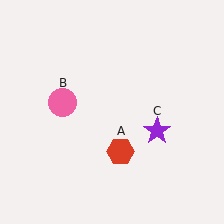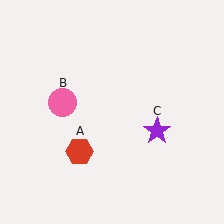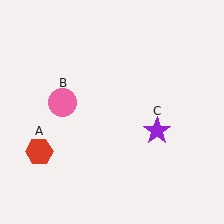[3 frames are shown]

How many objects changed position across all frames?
1 object changed position: red hexagon (object A).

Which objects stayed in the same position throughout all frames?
Pink circle (object B) and purple star (object C) remained stationary.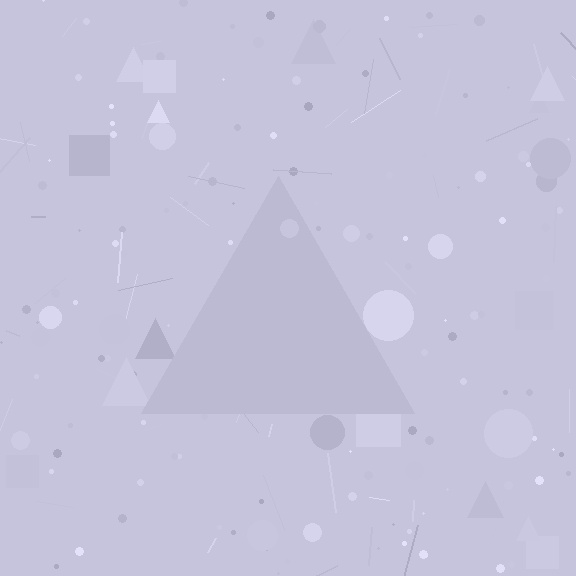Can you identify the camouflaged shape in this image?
The camouflaged shape is a triangle.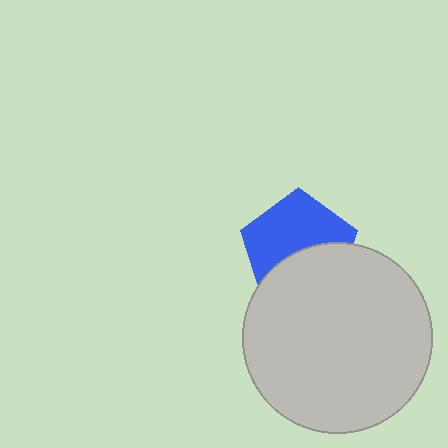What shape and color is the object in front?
The object in front is a light gray circle.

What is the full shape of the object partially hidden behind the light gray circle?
The partially hidden object is a blue pentagon.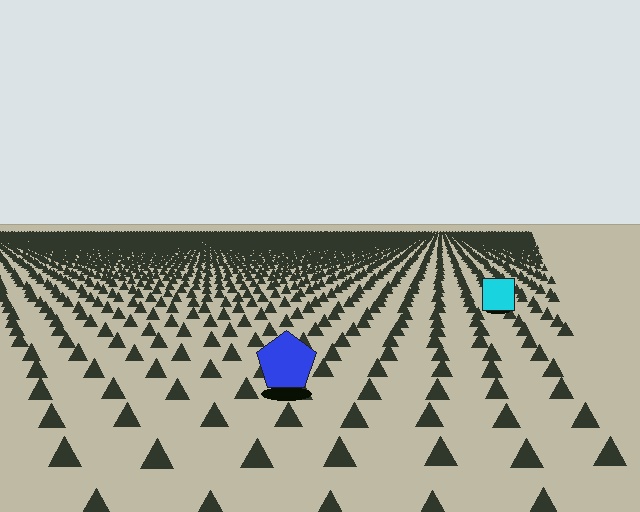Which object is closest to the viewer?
The blue pentagon is closest. The texture marks near it are larger and more spread out.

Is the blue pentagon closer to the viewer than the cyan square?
Yes. The blue pentagon is closer — you can tell from the texture gradient: the ground texture is coarser near it.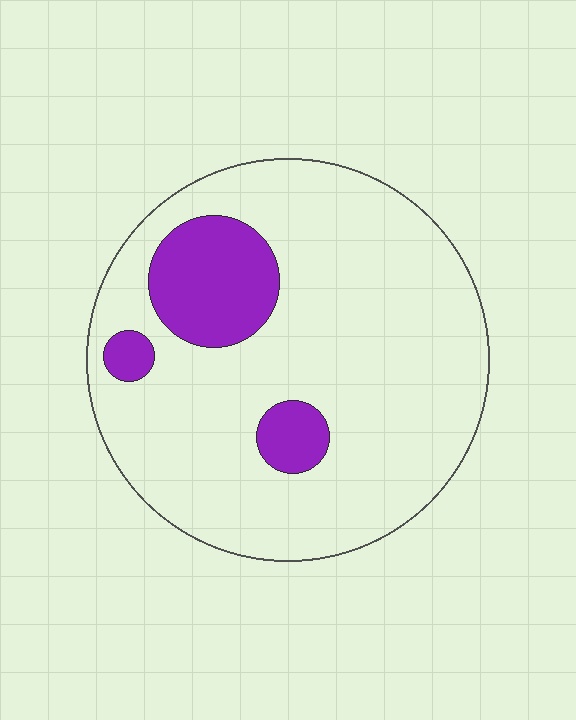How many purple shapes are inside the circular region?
3.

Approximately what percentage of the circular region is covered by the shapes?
Approximately 15%.